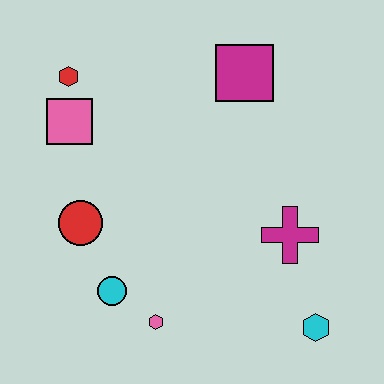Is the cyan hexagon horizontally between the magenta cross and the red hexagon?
No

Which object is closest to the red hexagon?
The pink square is closest to the red hexagon.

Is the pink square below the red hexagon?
Yes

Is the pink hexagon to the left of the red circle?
No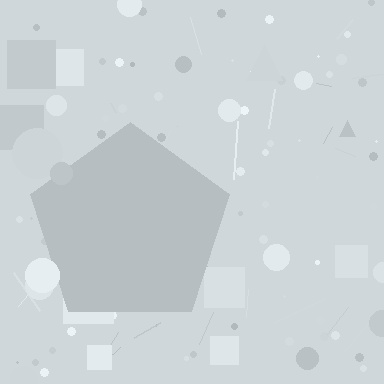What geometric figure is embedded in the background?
A pentagon is embedded in the background.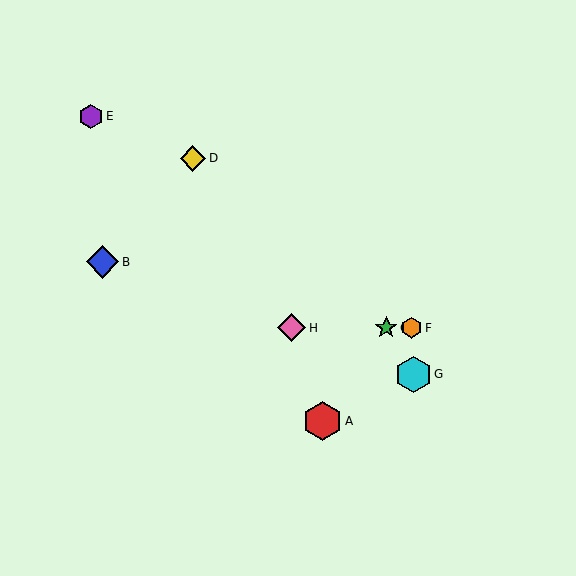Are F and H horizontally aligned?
Yes, both are at y≈328.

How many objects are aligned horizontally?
3 objects (C, F, H) are aligned horizontally.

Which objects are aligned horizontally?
Objects C, F, H are aligned horizontally.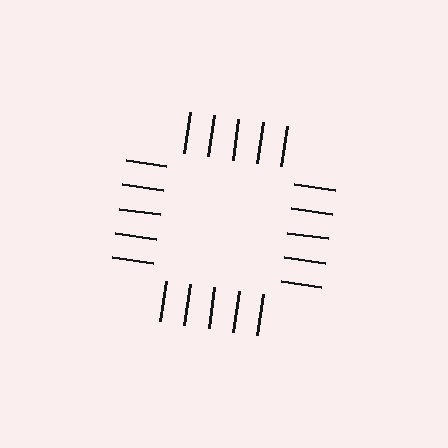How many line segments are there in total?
20 — 5 along each of the 4 edges.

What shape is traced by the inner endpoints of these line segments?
An illusory square — the line segments terminate on its edges but no continuous stroke is drawn.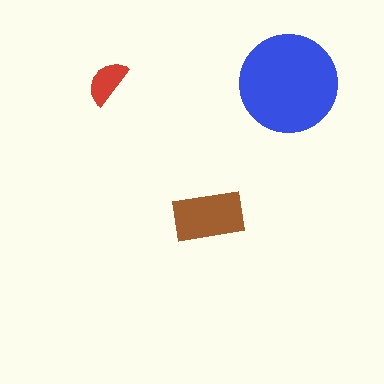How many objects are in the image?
There are 3 objects in the image.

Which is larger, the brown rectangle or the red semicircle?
The brown rectangle.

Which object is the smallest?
The red semicircle.